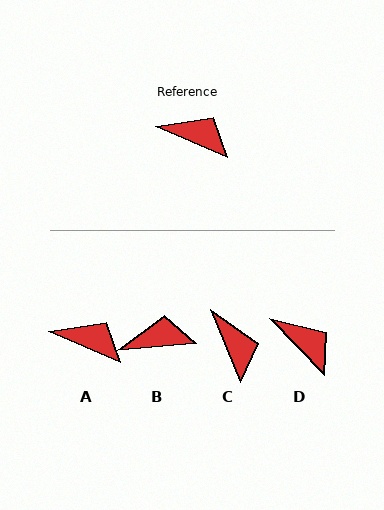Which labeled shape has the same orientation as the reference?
A.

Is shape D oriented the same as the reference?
No, it is off by about 23 degrees.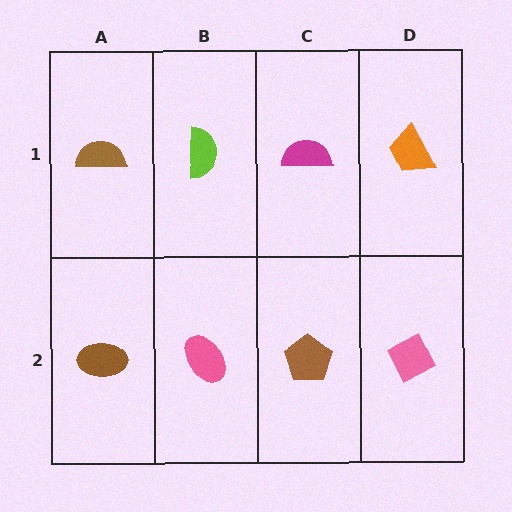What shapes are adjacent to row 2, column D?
An orange trapezoid (row 1, column D), a brown pentagon (row 2, column C).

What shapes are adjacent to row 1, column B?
A pink ellipse (row 2, column B), a brown semicircle (row 1, column A), a magenta semicircle (row 1, column C).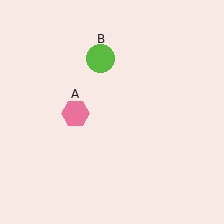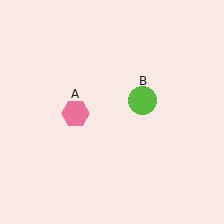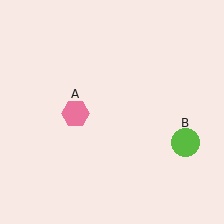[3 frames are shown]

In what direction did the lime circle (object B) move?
The lime circle (object B) moved down and to the right.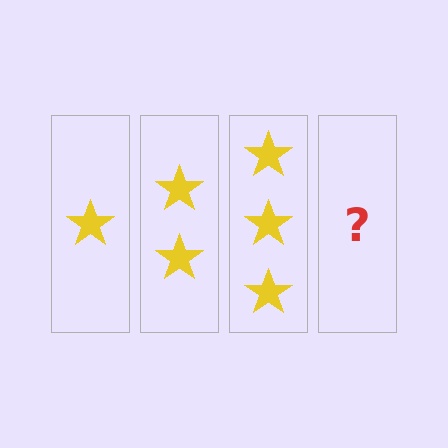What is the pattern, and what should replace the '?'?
The pattern is that each step adds one more star. The '?' should be 4 stars.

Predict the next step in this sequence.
The next step is 4 stars.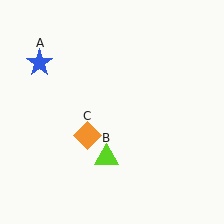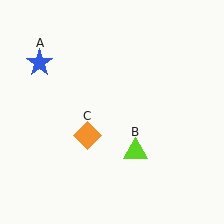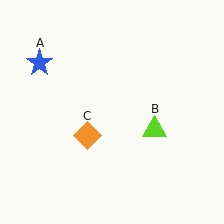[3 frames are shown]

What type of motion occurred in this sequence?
The lime triangle (object B) rotated counterclockwise around the center of the scene.